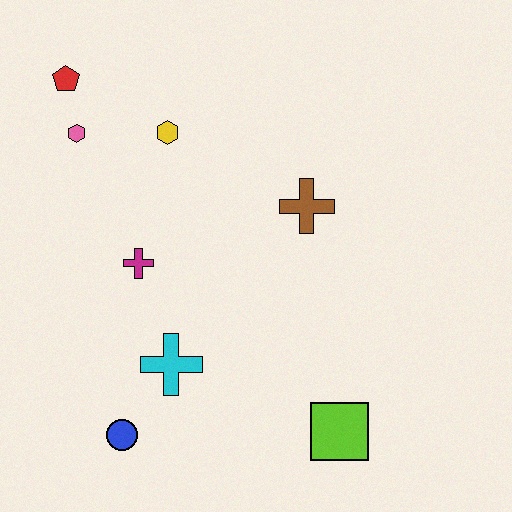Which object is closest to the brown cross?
The yellow hexagon is closest to the brown cross.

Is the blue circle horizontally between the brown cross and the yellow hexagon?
No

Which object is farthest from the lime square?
The red pentagon is farthest from the lime square.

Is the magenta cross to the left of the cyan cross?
Yes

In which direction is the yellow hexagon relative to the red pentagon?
The yellow hexagon is to the right of the red pentagon.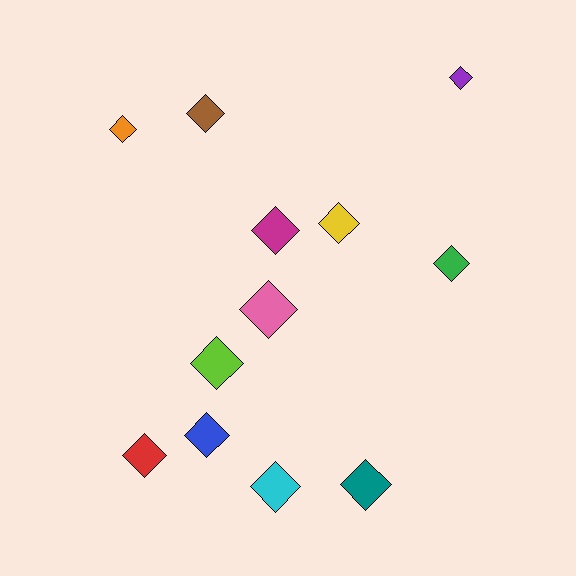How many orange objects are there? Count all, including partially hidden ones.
There is 1 orange object.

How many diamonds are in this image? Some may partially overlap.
There are 12 diamonds.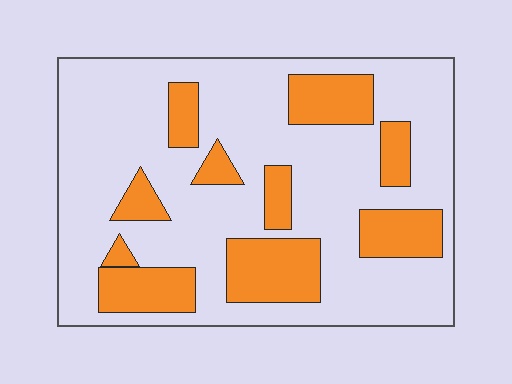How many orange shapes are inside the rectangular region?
10.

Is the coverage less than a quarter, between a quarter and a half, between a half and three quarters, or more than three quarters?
Between a quarter and a half.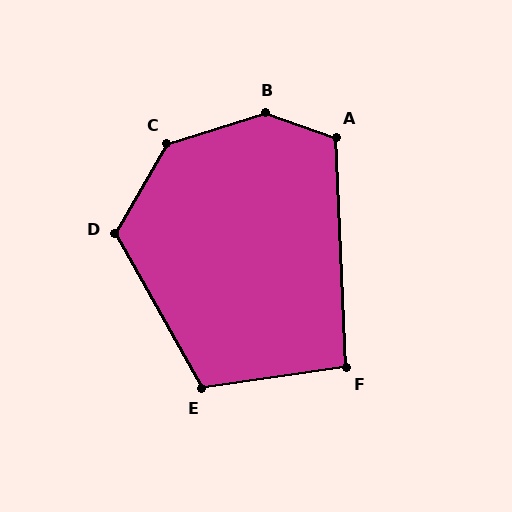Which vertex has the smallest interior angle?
F, at approximately 96 degrees.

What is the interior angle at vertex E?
Approximately 111 degrees (obtuse).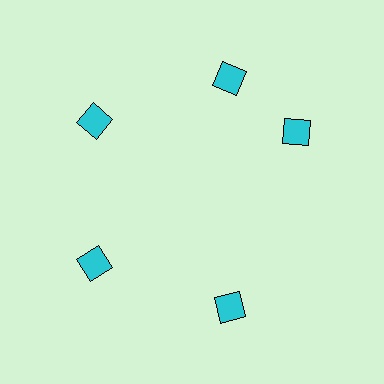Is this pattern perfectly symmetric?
No. The 5 cyan diamonds are arranged in a ring, but one element near the 3 o'clock position is rotated out of alignment along the ring, breaking the 5-fold rotational symmetry.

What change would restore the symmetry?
The symmetry would be restored by rotating it back into even spacing with its neighbors so that all 5 diamonds sit at equal angles and equal distance from the center.